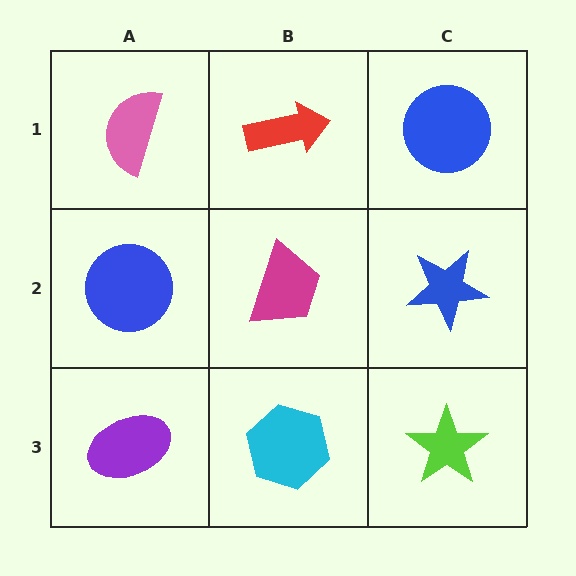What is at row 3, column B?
A cyan hexagon.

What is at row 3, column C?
A lime star.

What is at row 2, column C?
A blue star.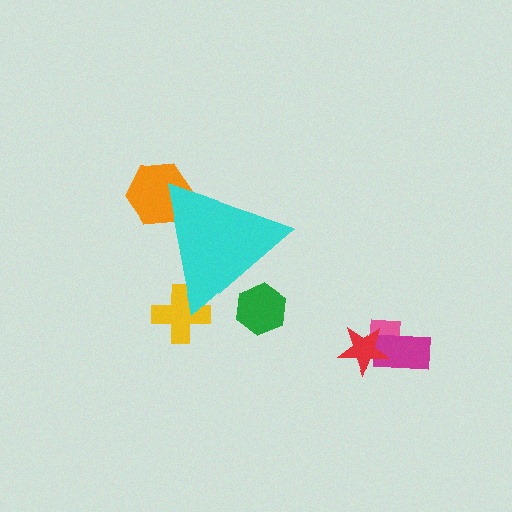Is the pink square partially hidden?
No, the pink square is fully visible.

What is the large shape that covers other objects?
A cyan triangle.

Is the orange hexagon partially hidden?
Yes, the orange hexagon is partially hidden behind the cyan triangle.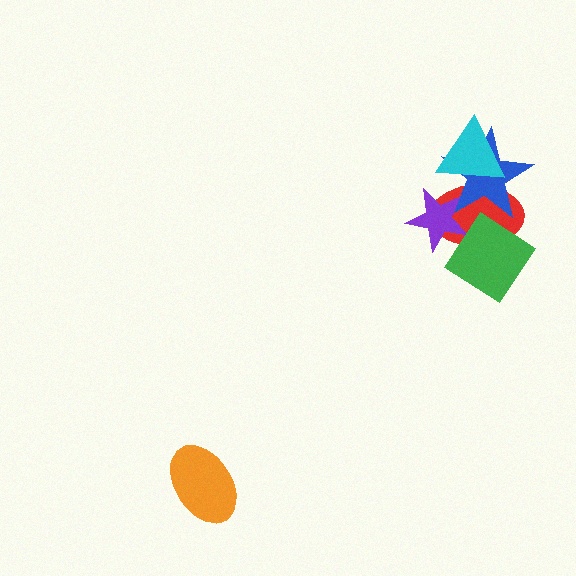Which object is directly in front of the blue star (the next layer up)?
The green diamond is directly in front of the blue star.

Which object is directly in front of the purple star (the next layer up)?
The blue star is directly in front of the purple star.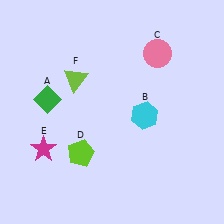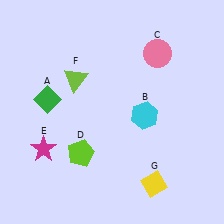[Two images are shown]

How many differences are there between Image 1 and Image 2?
There is 1 difference between the two images.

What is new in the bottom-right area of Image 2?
A yellow diamond (G) was added in the bottom-right area of Image 2.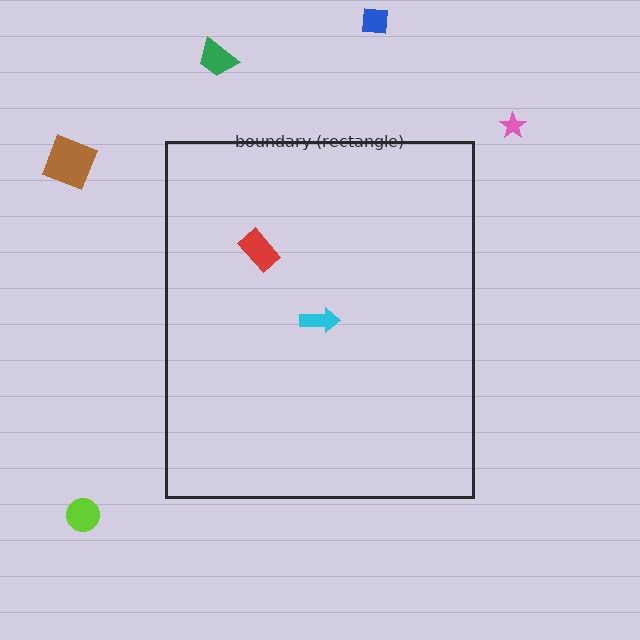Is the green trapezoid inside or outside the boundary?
Outside.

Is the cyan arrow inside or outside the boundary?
Inside.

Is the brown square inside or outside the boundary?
Outside.